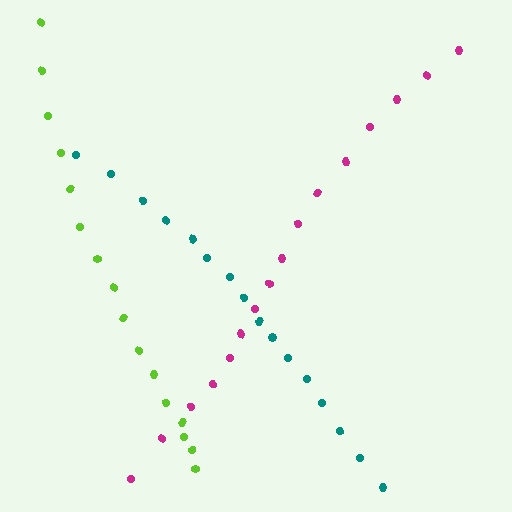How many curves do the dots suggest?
There are 3 distinct paths.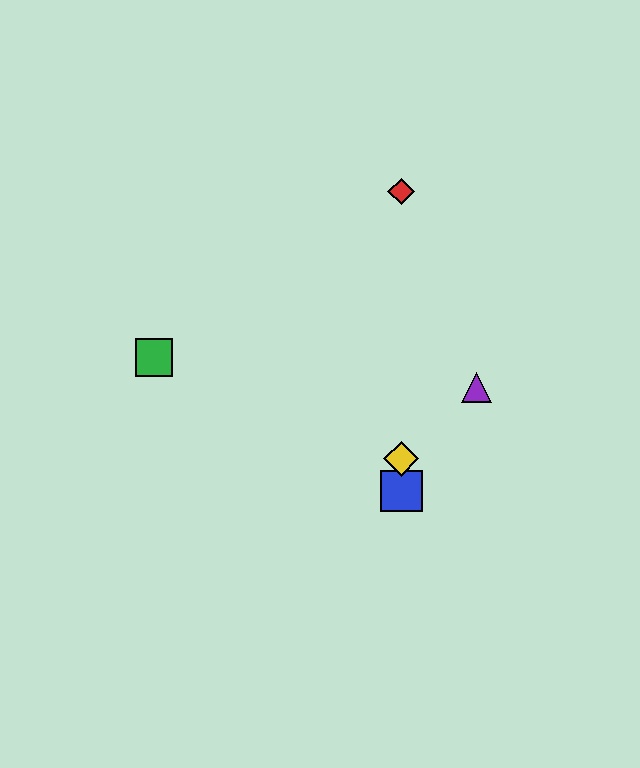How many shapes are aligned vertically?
3 shapes (the red diamond, the blue square, the yellow diamond) are aligned vertically.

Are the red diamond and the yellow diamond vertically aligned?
Yes, both are at x≈401.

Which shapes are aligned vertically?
The red diamond, the blue square, the yellow diamond are aligned vertically.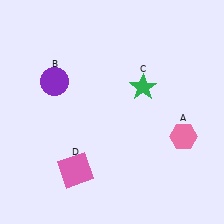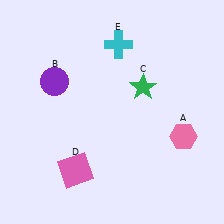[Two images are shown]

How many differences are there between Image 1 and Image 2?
There is 1 difference between the two images.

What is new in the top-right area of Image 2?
A cyan cross (E) was added in the top-right area of Image 2.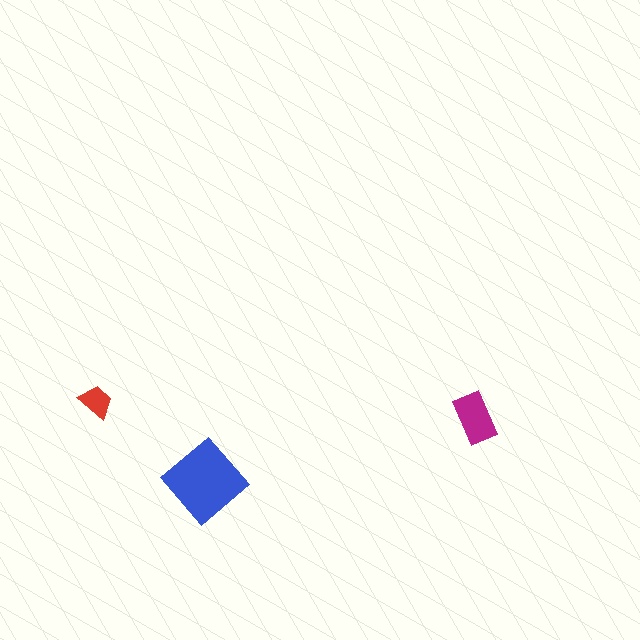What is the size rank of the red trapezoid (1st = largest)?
3rd.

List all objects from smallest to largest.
The red trapezoid, the magenta rectangle, the blue diamond.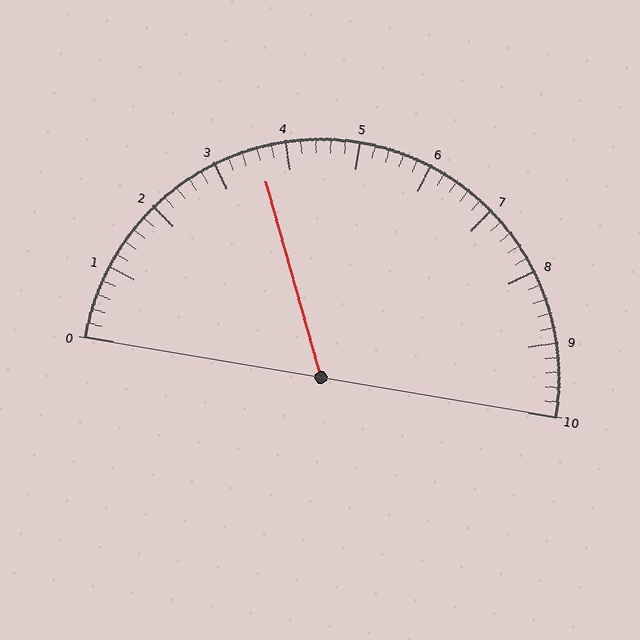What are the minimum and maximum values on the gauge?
The gauge ranges from 0 to 10.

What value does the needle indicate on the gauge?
The needle indicates approximately 3.6.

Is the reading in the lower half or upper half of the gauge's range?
The reading is in the lower half of the range (0 to 10).